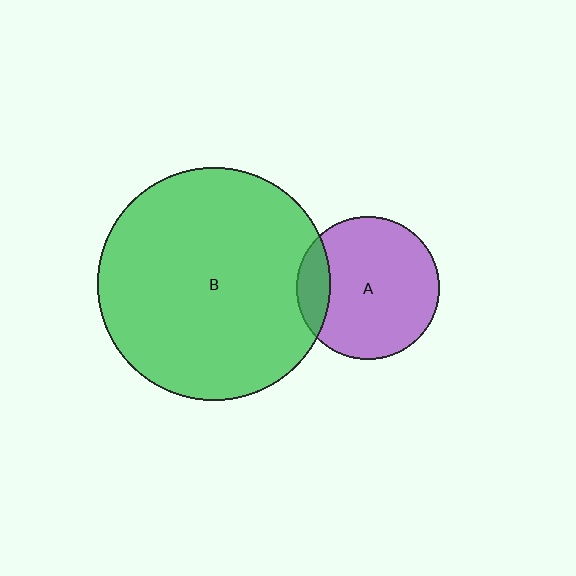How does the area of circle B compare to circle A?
Approximately 2.6 times.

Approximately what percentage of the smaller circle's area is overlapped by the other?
Approximately 15%.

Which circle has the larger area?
Circle B (green).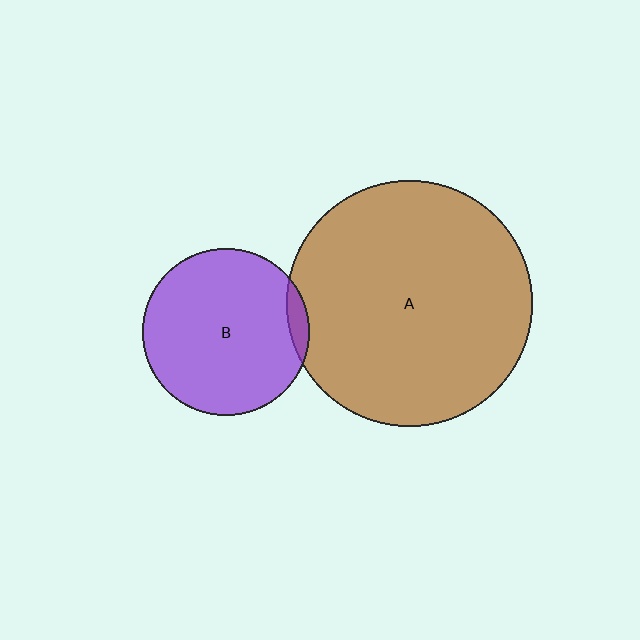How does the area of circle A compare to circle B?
Approximately 2.2 times.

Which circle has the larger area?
Circle A (brown).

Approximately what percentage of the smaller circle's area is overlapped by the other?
Approximately 5%.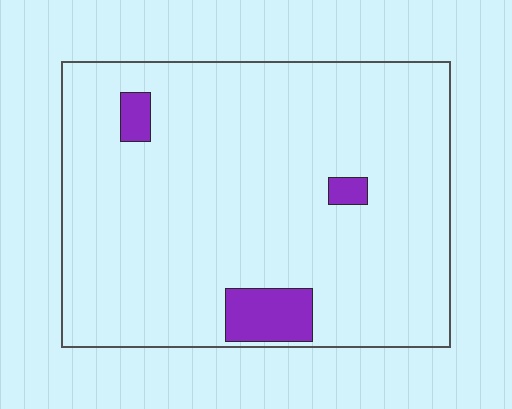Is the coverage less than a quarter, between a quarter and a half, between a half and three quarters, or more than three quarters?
Less than a quarter.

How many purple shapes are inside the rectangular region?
3.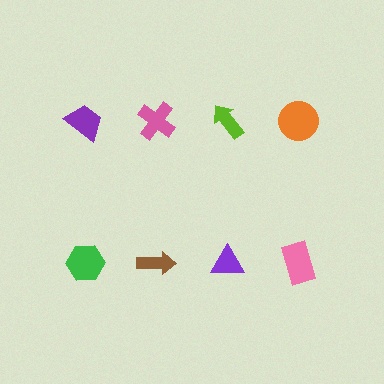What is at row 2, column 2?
A brown arrow.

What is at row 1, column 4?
An orange circle.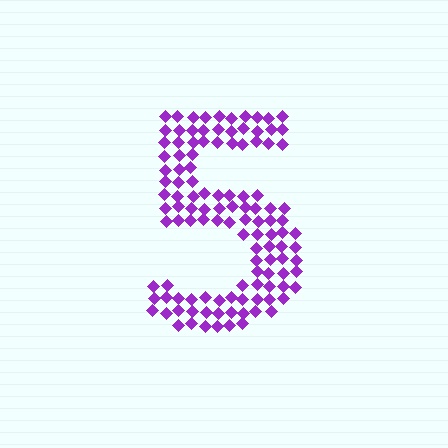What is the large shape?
The large shape is the digit 5.